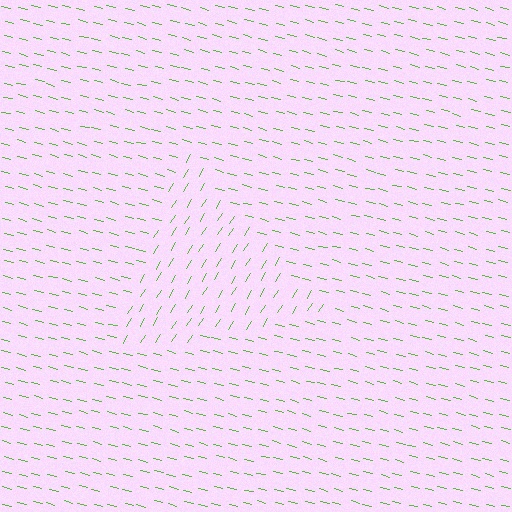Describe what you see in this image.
The image is filled with small lime line segments. A triangle region in the image has lines oriented differently from the surrounding lines, creating a visible texture boundary.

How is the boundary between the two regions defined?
The boundary is defined purely by a change in line orientation (approximately 73 degrees difference). All lines are the same color and thickness.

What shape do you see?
I see a triangle.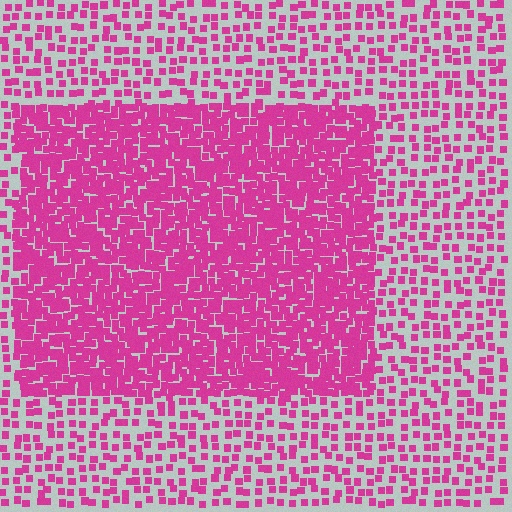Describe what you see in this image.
The image contains small magenta elements arranged at two different densities. A rectangle-shaped region is visible where the elements are more densely packed than the surrounding area.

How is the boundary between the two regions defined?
The boundary is defined by a change in element density (approximately 2.5x ratio). All elements are the same color, size, and shape.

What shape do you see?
I see a rectangle.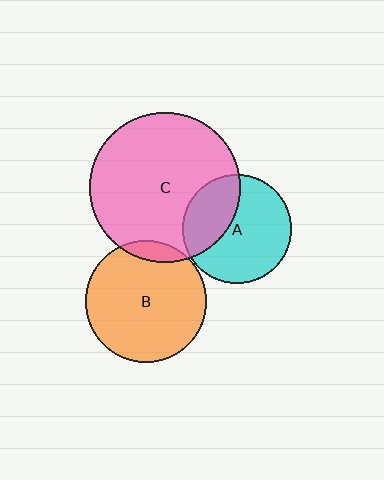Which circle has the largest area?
Circle C (pink).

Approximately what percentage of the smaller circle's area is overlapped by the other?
Approximately 10%.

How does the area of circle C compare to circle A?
Approximately 1.9 times.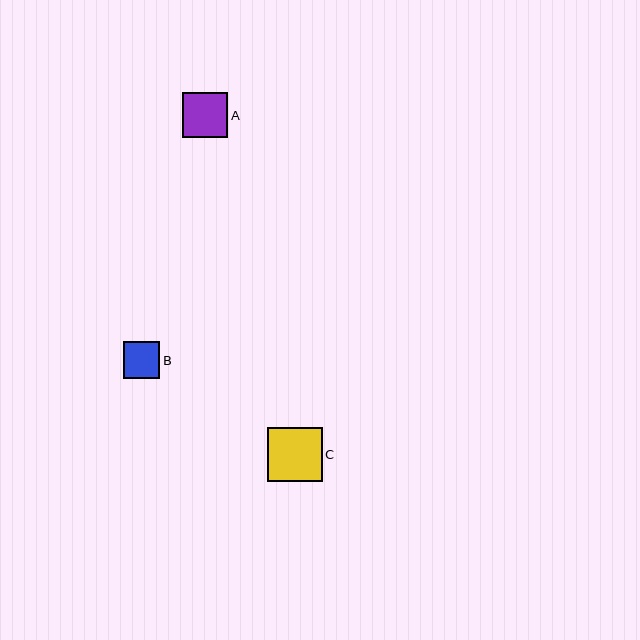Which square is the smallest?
Square B is the smallest with a size of approximately 37 pixels.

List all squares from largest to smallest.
From largest to smallest: C, A, B.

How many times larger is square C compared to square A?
Square C is approximately 1.2 times the size of square A.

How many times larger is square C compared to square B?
Square C is approximately 1.5 times the size of square B.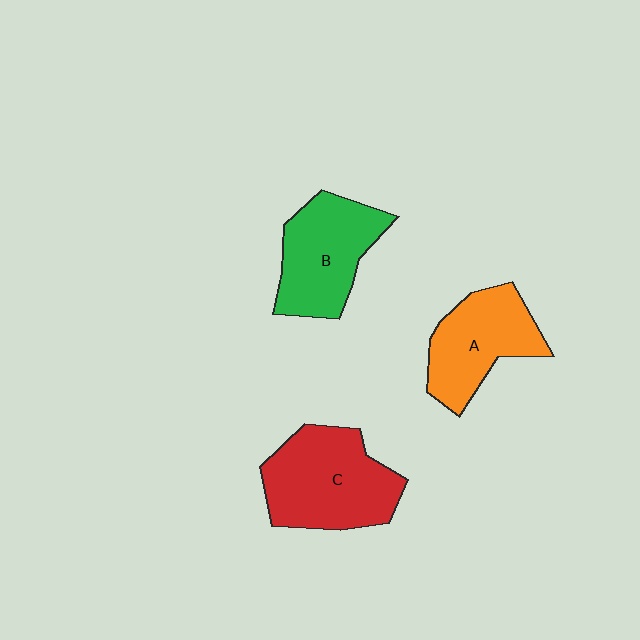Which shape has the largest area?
Shape C (red).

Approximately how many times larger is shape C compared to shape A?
Approximately 1.3 times.